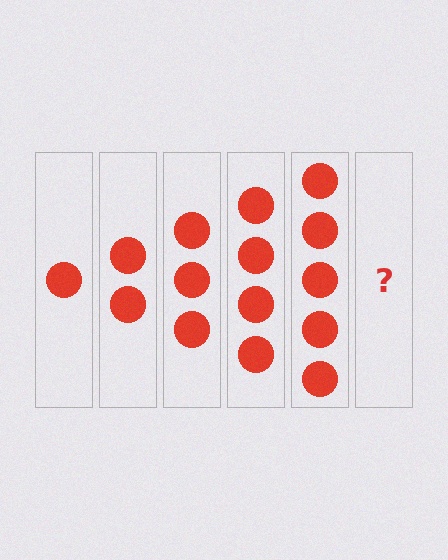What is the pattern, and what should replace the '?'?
The pattern is that each step adds one more circle. The '?' should be 6 circles.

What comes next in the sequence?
The next element should be 6 circles.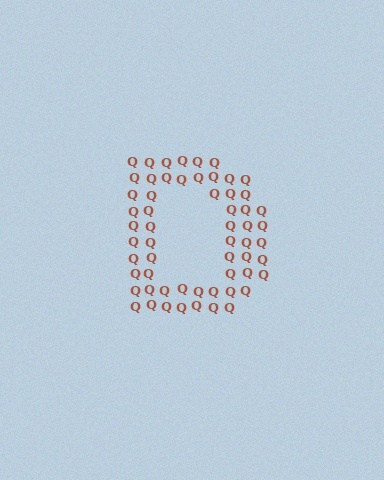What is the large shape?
The large shape is the letter D.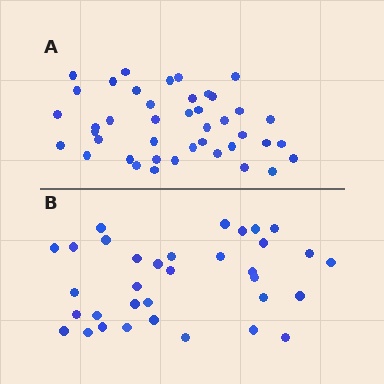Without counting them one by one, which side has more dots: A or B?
Region A (the top region) has more dots.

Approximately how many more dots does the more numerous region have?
Region A has roughly 8 or so more dots than region B.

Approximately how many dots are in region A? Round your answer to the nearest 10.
About 40 dots. (The exact count is 42, which rounds to 40.)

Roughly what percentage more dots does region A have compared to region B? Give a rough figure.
About 25% more.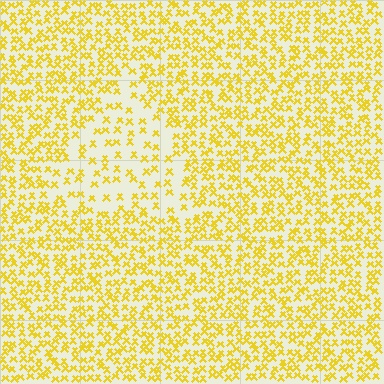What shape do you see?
I see a triangle.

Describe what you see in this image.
The image contains small yellow elements arranged at two different densities. A triangle-shaped region is visible where the elements are less densely packed than the surrounding area.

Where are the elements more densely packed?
The elements are more densely packed outside the triangle boundary.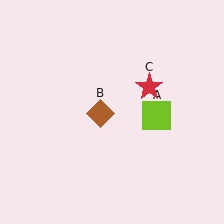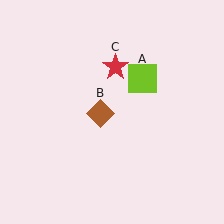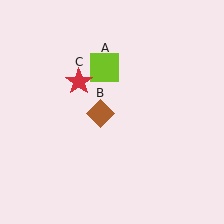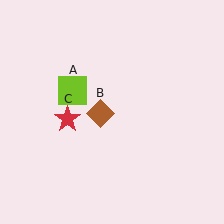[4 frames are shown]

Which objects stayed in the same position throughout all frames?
Brown diamond (object B) remained stationary.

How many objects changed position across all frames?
2 objects changed position: lime square (object A), red star (object C).